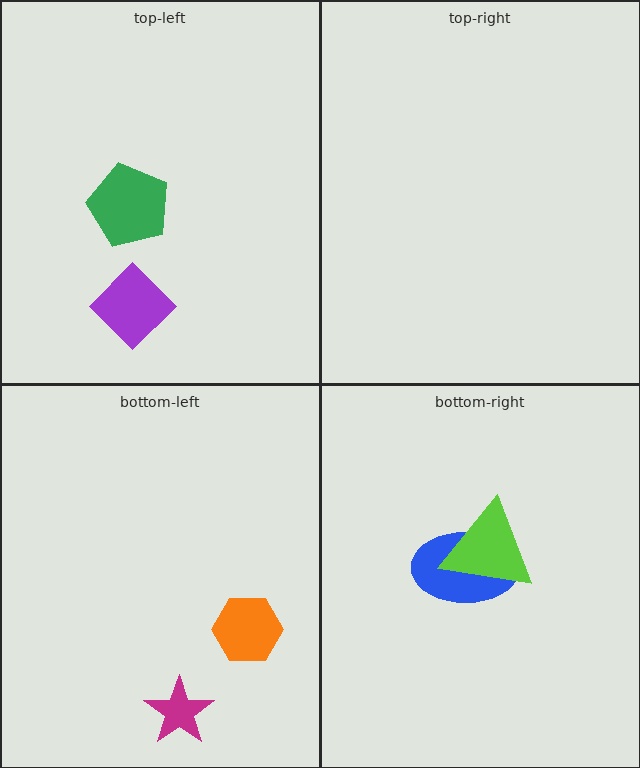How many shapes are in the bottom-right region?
2.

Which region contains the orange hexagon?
The bottom-left region.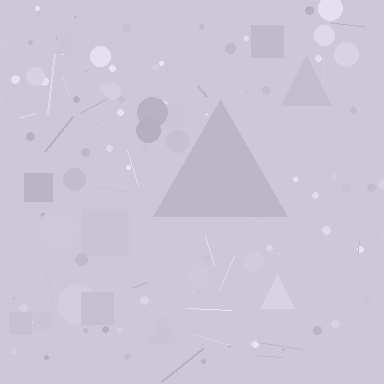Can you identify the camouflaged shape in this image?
The camouflaged shape is a triangle.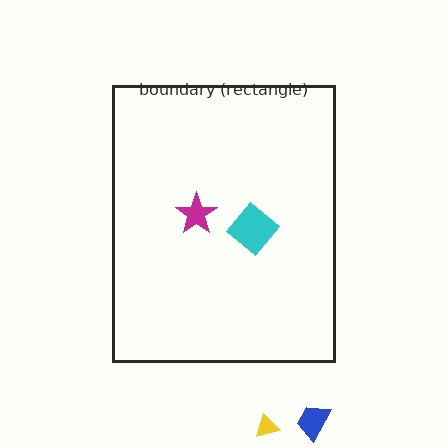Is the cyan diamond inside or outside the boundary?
Inside.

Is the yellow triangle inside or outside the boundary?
Outside.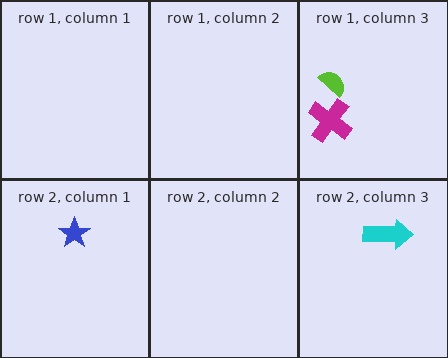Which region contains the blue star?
The row 2, column 1 region.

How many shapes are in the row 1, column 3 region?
2.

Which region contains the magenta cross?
The row 1, column 3 region.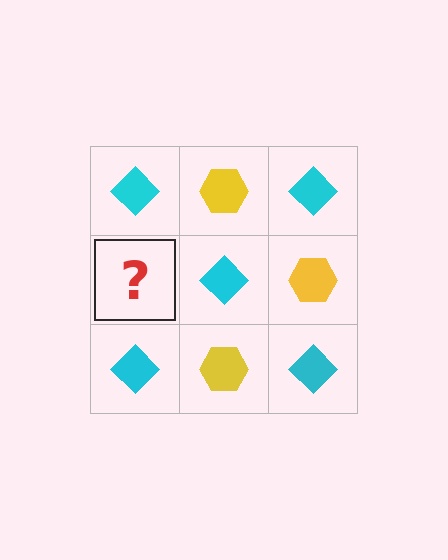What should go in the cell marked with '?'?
The missing cell should contain a yellow hexagon.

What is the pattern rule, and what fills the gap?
The rule is that it alternates cyan diamond and yellow hexagon in a checkerboard pattern. The gap should be filled with a yellow hexagon.